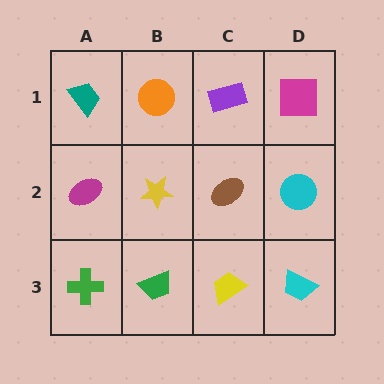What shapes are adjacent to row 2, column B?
An orange circle (row 1, column B), a green trapezoid (row 3, column B), a magenta ellipse (row 2, column A), a brown ellipse (row 2, column C).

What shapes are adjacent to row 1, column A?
A magenta ellipse (row 2, column A), an orange circle (row 1, column B).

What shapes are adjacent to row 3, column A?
A magenta ellipse (row 2, column A), a green trapezoid (row 3, column B).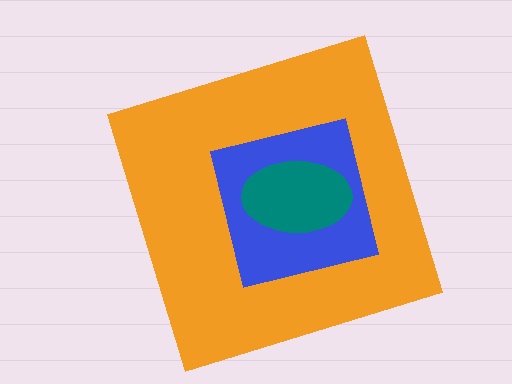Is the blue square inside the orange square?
Yes.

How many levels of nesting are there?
3.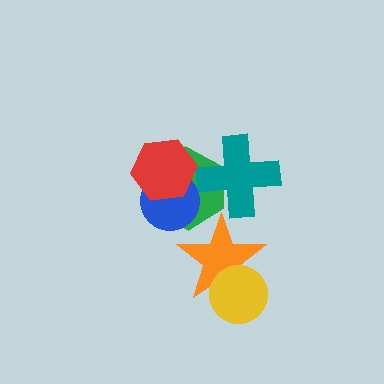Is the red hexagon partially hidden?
No, no other shape covers it.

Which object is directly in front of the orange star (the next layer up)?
The green hexagon is directly in front of the orange star.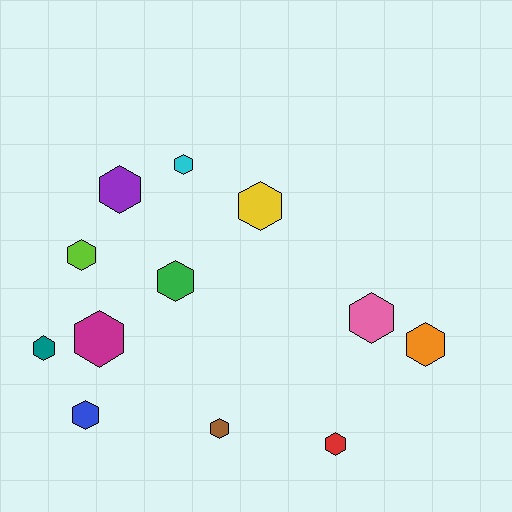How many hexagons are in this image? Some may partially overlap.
There are 12 hexagons.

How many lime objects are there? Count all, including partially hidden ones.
There is 1 lime object.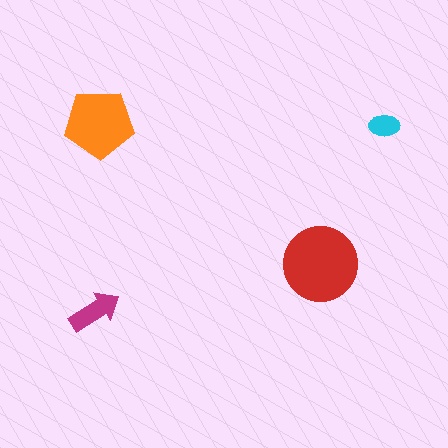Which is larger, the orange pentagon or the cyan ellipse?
The orange pentagon.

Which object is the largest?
The red circle.